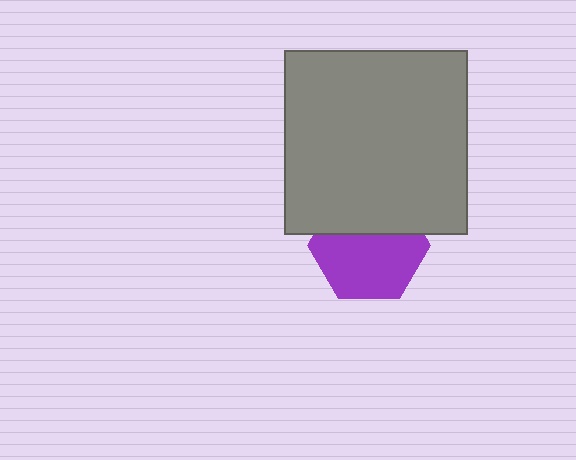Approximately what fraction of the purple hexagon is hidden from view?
Roughly 38% of the purple hexagon is hidden behind the gray square.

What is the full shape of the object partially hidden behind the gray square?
The partially hidden object is a purple hexagon.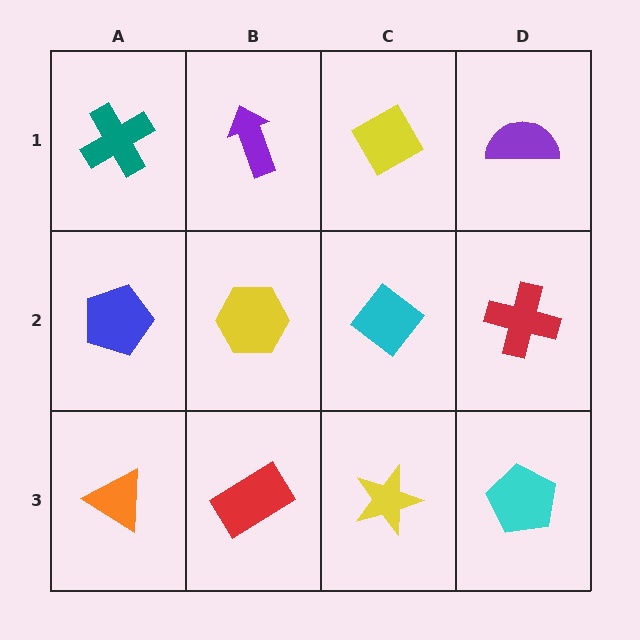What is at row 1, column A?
A teal cross.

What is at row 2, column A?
A blue pentagon.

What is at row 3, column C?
A yellow star.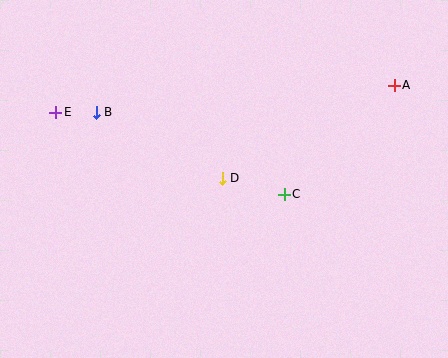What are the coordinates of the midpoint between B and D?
The midpoint between B and D is at (159, 145).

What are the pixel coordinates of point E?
Point E is at (56, 112).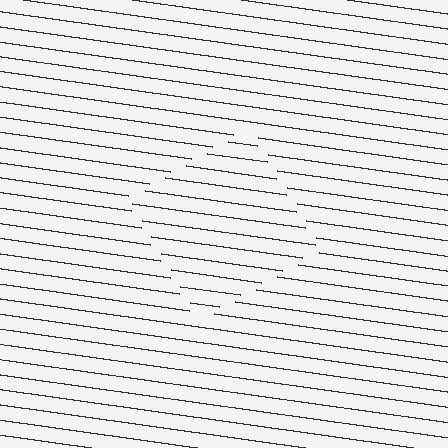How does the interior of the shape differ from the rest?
The interior of the shape contains the same grating, shifted by half a period — the contour is defined by the phase discontinuity where line-ends from the inner and outer gratings abut.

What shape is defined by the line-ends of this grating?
An illusory square. The interior of the shape contains the same grating, shifted by half a period — the contour is defined by the phase discontinuity where line-ends from the inner and outer gratings abut.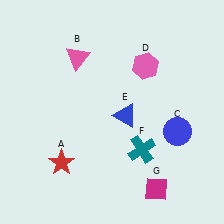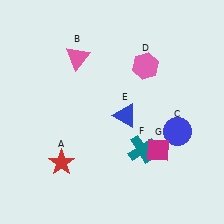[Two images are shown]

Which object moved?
The magenta diamond (G) moved up.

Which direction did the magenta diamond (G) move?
The magenta diamond (G) moved up.